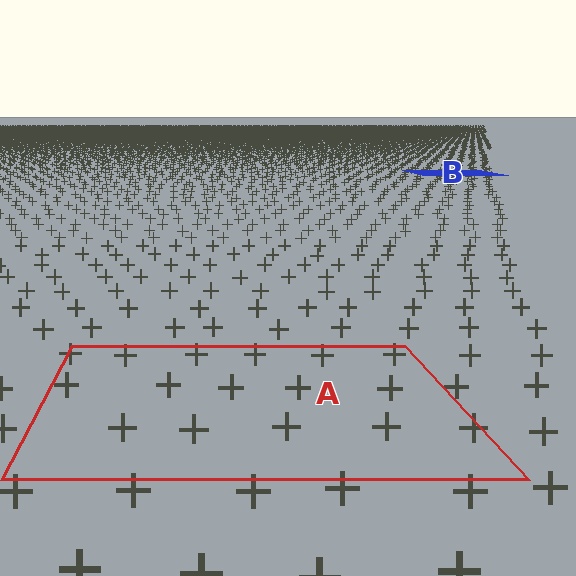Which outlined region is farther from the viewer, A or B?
Region B is farther from the viewer — the texture elements inside it appear smaller and more densely packed.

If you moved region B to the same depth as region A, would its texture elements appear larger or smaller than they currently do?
They would appear larger. At a closer depth, the same texture elements are projected at a bigger on-screen size.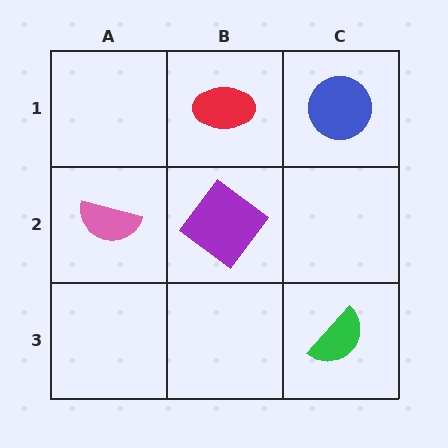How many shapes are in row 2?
2 shapes.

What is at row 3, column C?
A green semicircle.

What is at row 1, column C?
A blue circle.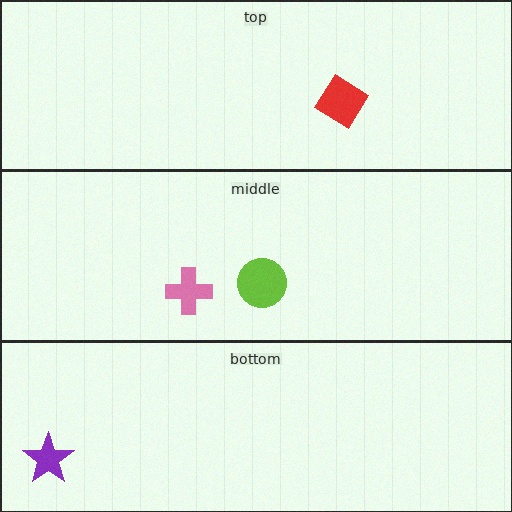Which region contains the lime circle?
The middle region.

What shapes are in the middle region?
The lime circle, the pink cross.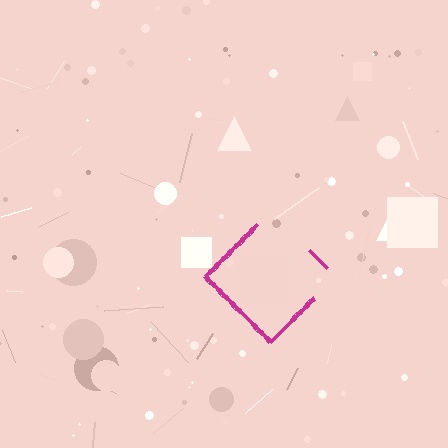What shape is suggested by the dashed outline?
The dashed outline suggests a diamond.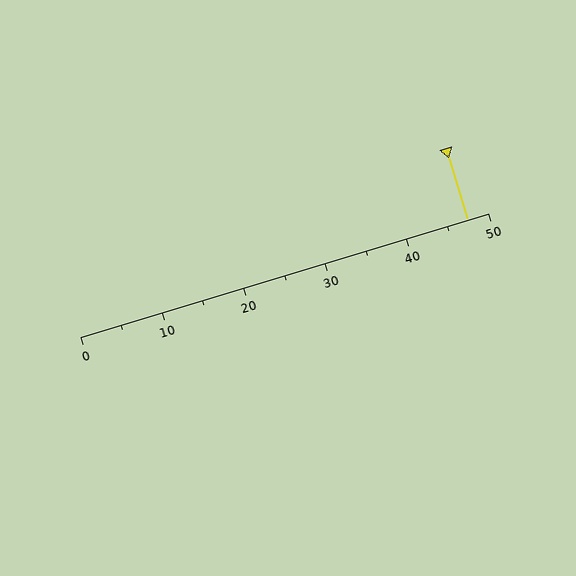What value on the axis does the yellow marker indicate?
The marker indicates approximately 47.5.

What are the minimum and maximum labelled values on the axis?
The axis runs from 0 to 50.